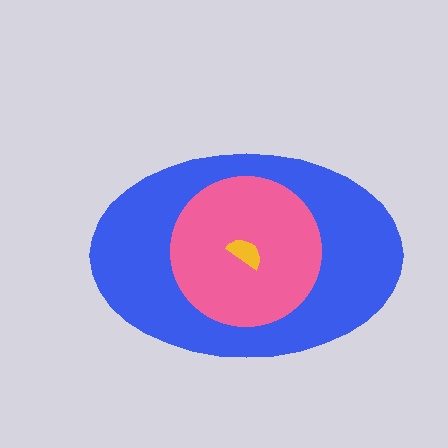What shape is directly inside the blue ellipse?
The pink circle.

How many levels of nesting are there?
3.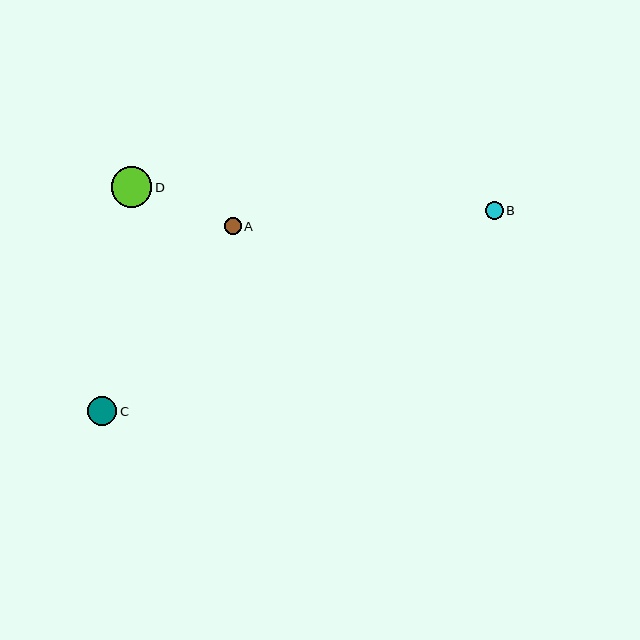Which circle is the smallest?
Circle A is the smallest with a size of approximately 17 pixels.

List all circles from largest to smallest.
From largest to smallest: D, C, B, A.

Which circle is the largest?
Circle D is the largest with a size of approximately 41 pixels.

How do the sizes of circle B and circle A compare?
Circle B and circle A are approximately the same size.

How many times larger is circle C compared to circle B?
Circle C is approximately 1.6 times the size of circle B.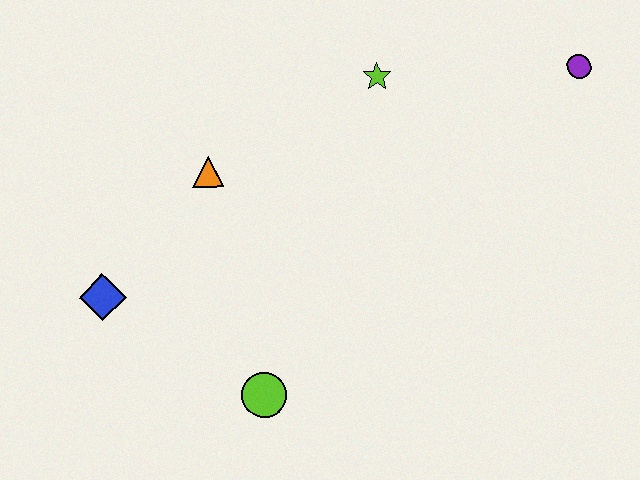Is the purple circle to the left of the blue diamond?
No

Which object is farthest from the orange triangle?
The purple circle is farthest from the orange triangle.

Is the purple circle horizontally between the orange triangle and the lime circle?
No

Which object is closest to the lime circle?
The blue diamond is closest to the lime circle.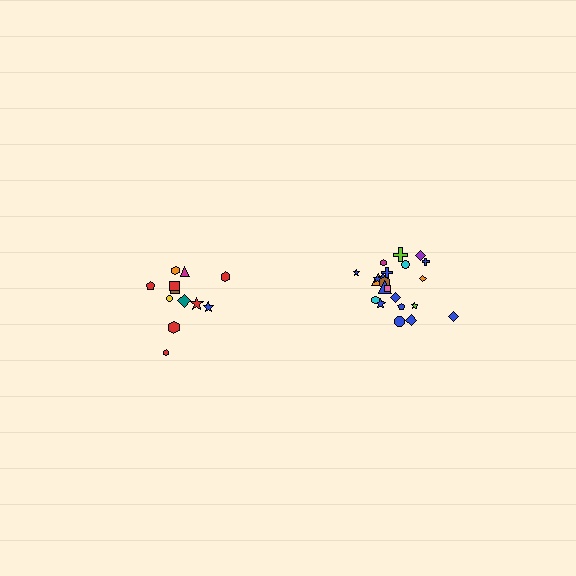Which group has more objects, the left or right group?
The right group.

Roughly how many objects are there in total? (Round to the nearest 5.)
Roughly 35 objects in total.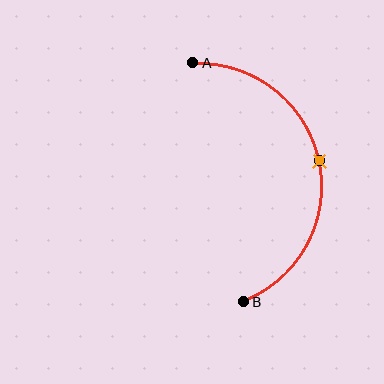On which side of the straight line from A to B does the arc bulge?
The arc bulges to the right of the straight line connecting A and B.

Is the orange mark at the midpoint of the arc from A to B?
Yes. The orange mark lies on the arc at equal arc-length from both A and B — it is the arc midpoint.